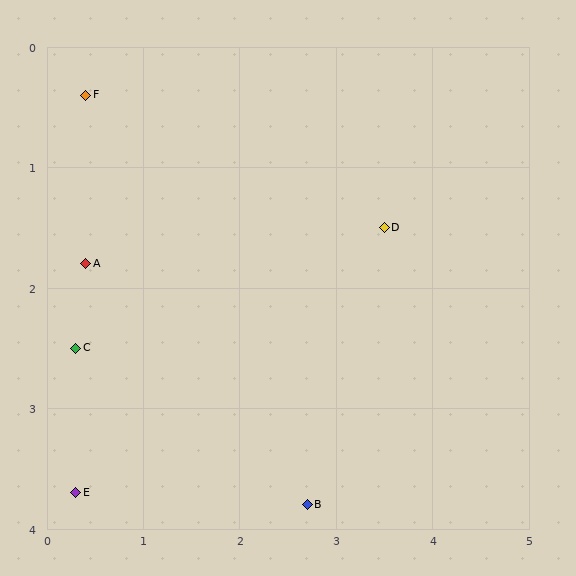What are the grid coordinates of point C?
Point C is at approximately (0.3, 2.5).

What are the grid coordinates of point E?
Point E is at approximately (0.3, 3.7).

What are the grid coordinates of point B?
Point B is at approximately (2.7, 3.8).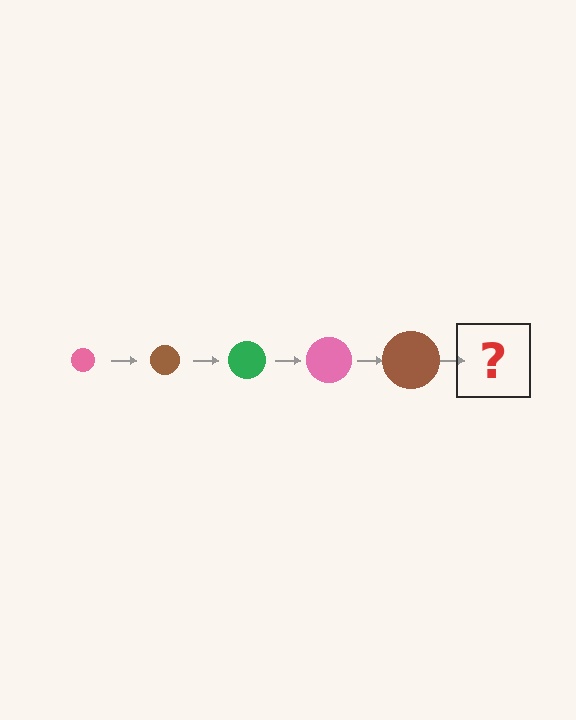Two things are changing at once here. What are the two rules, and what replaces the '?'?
The two rules are that the circle grows larger each step and the color cycles through pink, brown, and green. The '?' should be a green circle, larger than the previous one.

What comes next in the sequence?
The next element should be a green circle, larger than the previous one.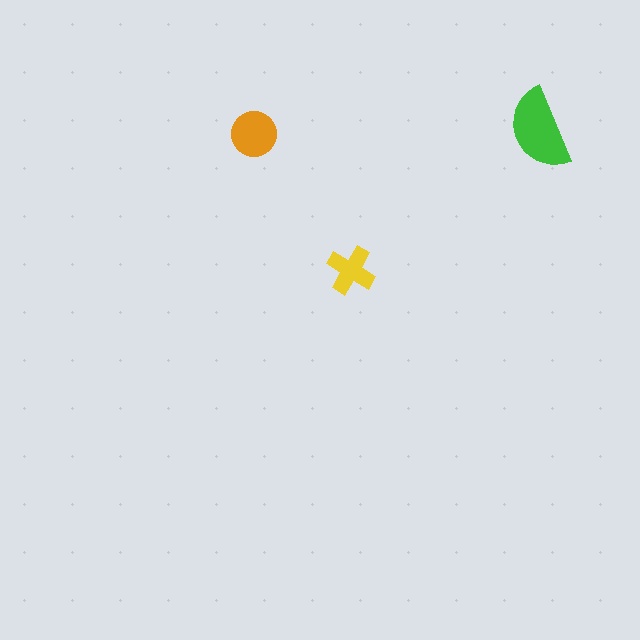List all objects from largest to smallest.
The green semicircle, the orange circle, the yellow cross.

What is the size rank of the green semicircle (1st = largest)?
1st.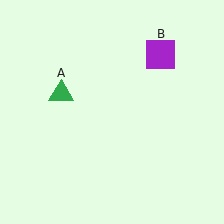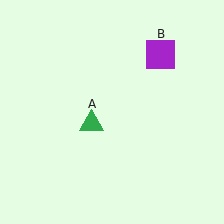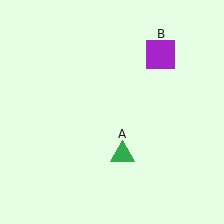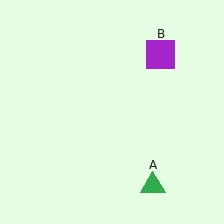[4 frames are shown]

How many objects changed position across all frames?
1 object changed position: green triangle (object A).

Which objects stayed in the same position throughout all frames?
Purple square (object B) remained stationary.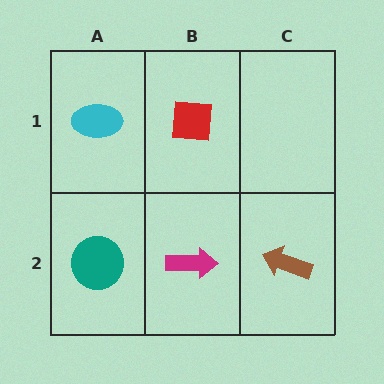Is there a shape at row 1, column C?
No, that cell is empty.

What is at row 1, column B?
A red square.